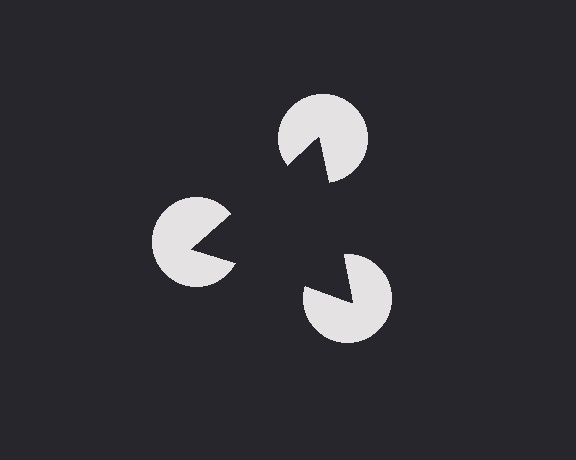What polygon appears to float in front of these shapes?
An illusory triangle — its edges are inferred from the aligned wedge cuts in the pac-man discs, not physically drawn.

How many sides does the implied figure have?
3 sides.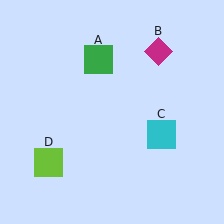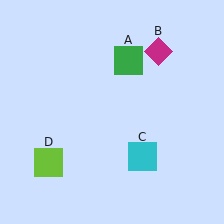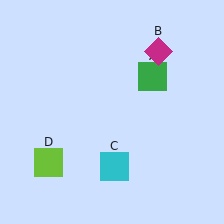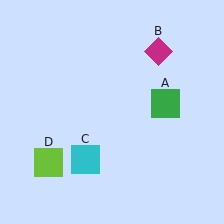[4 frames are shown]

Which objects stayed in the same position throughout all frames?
Magenta diamond (object B) and lime square (object D) remained stationary.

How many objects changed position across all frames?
2 objects changed position: green square (object A), cyan square (object C).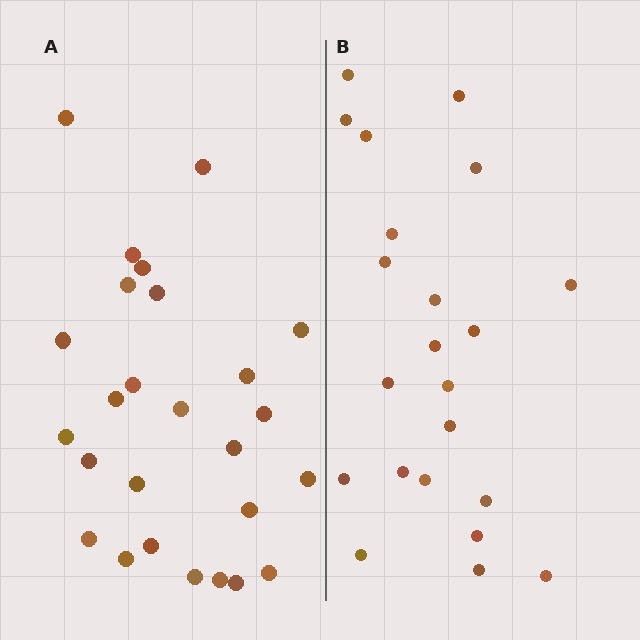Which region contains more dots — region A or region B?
Region A (the left region) has more dots.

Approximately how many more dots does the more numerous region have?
Region A has about 4 more dots than region B.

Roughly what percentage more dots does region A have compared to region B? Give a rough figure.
About 20% more.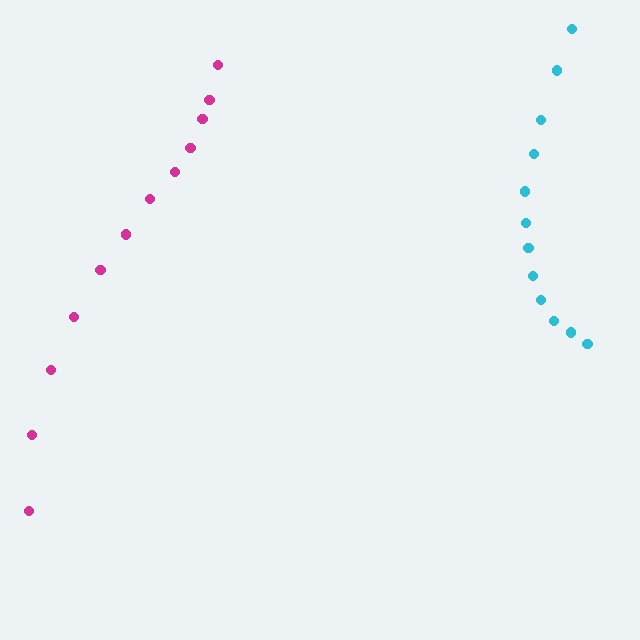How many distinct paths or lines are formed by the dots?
There are 2 distinct paths.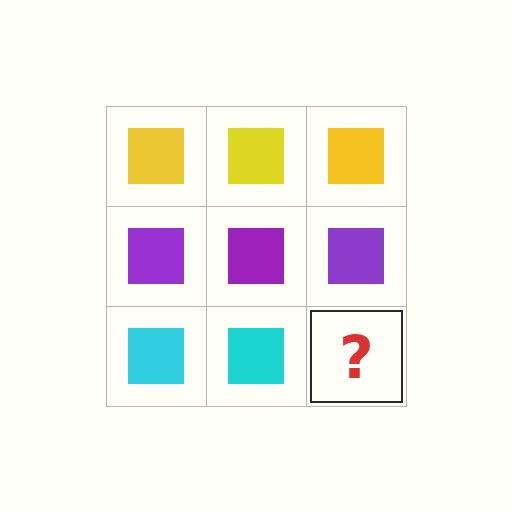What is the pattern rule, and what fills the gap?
The rule is that each row has a consistent color. The gap should be filled with a cyan square.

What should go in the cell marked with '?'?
The missing cell should contain a cyan square.